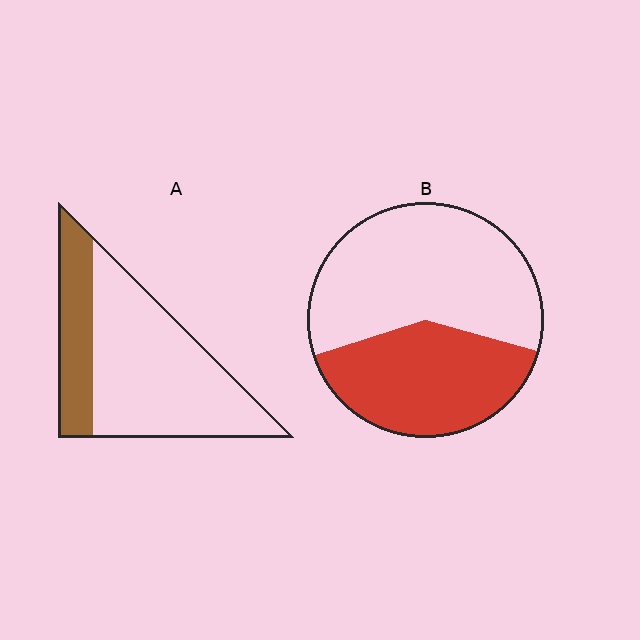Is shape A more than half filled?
No.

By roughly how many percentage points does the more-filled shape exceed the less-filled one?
By roughly 15 percentage points (B over A).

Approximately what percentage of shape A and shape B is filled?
A is approximately 25% and B is approximately 40%.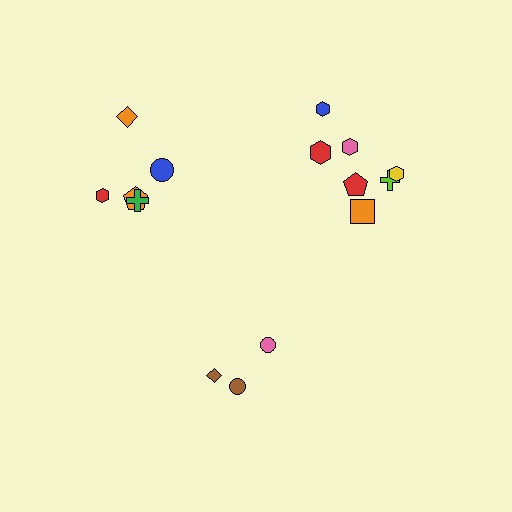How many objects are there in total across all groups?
There are 15 objects.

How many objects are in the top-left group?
There are 5 objects.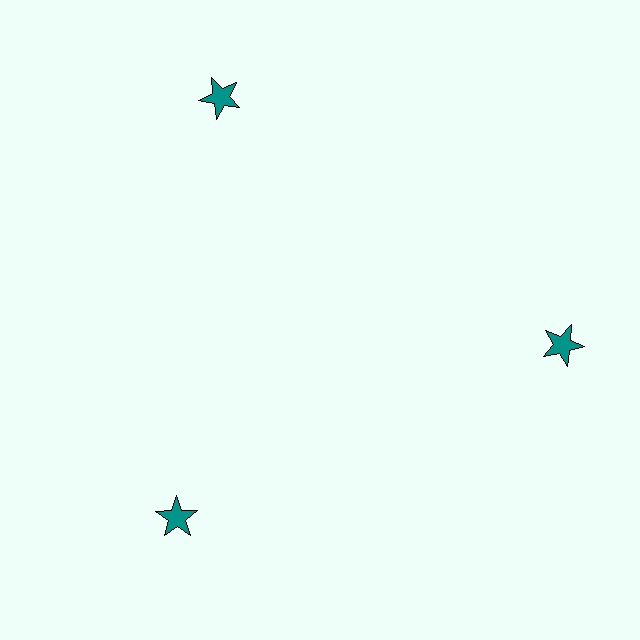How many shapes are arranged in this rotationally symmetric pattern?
There are 3 shapes, arranged in 3 groups of 1.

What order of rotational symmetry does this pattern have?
This pattern has 3-fold rotational symmetry.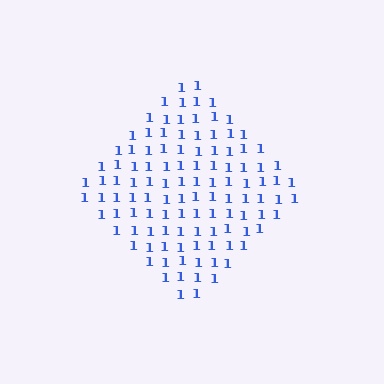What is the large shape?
The large shape is a diamond.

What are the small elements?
The small elements are digit 1's.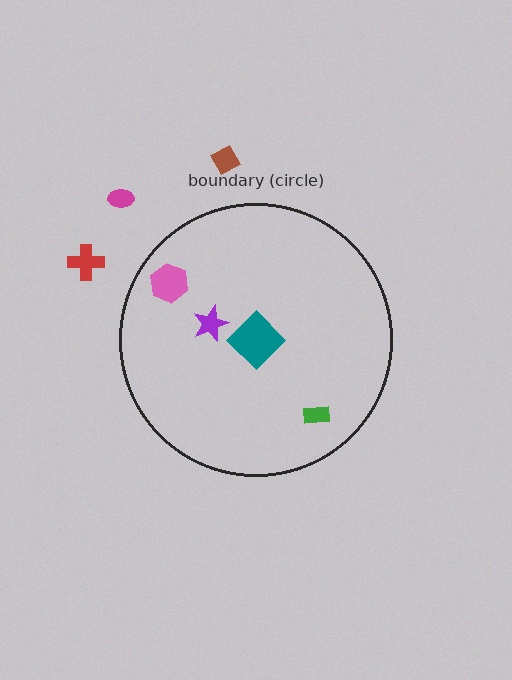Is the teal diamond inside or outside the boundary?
Inside.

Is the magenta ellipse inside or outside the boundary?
Outside.